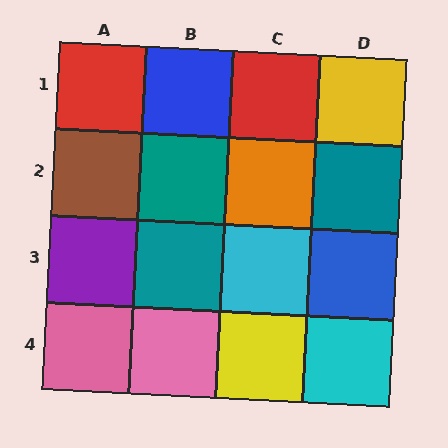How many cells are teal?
3 cells are teal.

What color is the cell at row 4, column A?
Pink.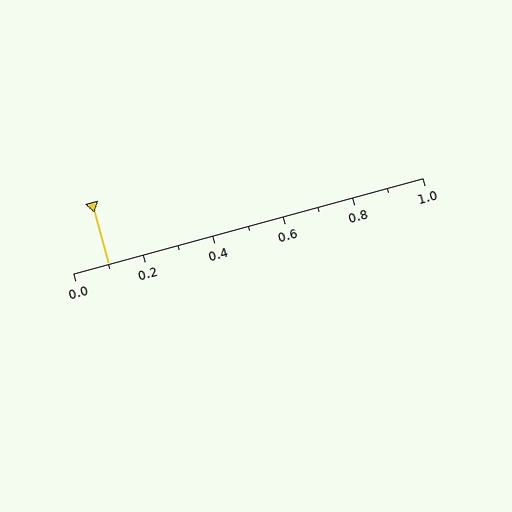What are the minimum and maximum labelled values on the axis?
The axis runs from 0.0 to 1.0.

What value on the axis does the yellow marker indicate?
The marker indicates approximately 0.1.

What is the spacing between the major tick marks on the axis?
The major ticks are spaced 0.2 apart.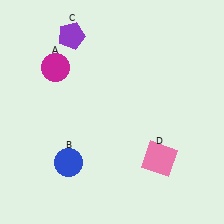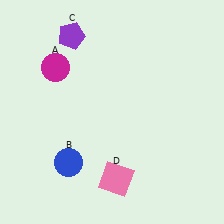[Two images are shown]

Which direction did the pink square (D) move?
The pink square (D) moved left.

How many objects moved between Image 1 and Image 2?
1 object moved between the two images.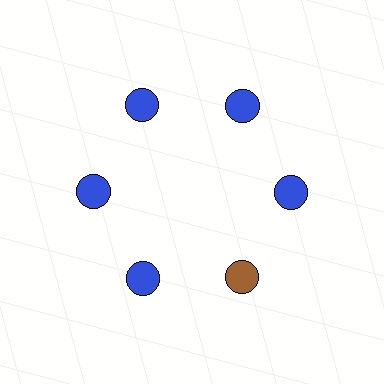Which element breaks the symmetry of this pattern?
The brown circle at roughly the 5 o'clock position breaks the symmetry. All other shapes are blue circles.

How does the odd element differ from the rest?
It has a different color: brown instead of blue.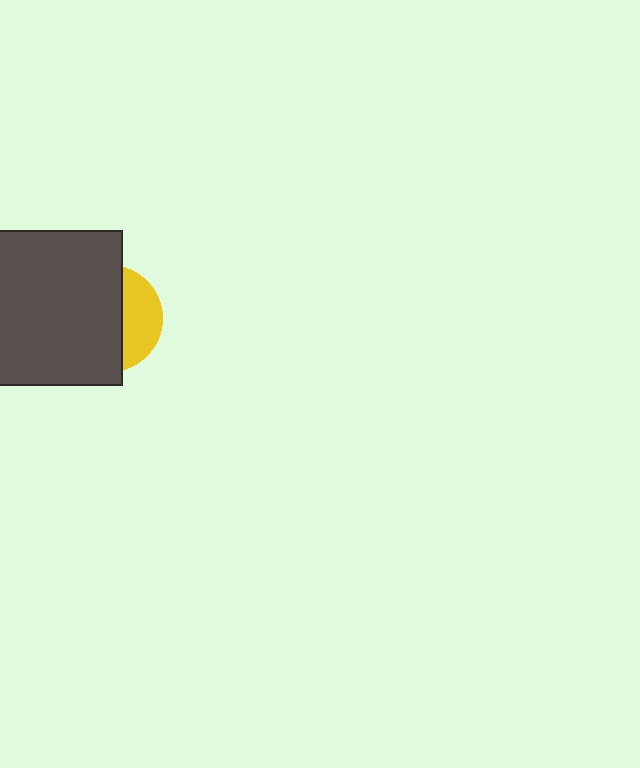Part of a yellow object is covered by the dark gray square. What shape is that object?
It is a circle.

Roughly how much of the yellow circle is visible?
A small part of it is visible (roughly 34%).